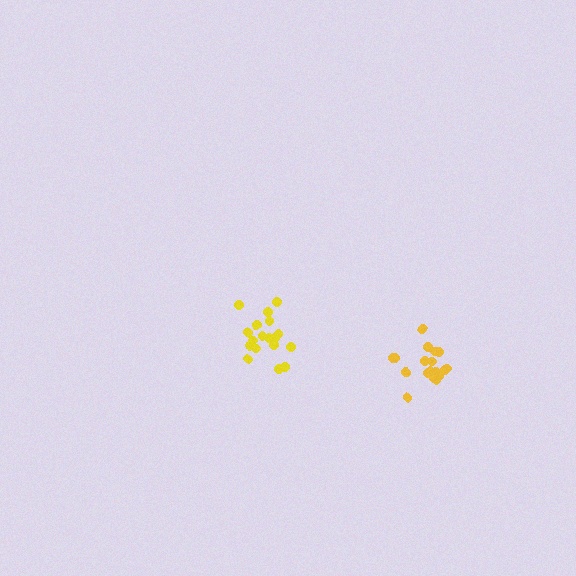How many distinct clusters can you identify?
There are 2 distinct clusters.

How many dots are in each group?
Group 1: 18 dots, Group 2: 18 dots (36 total).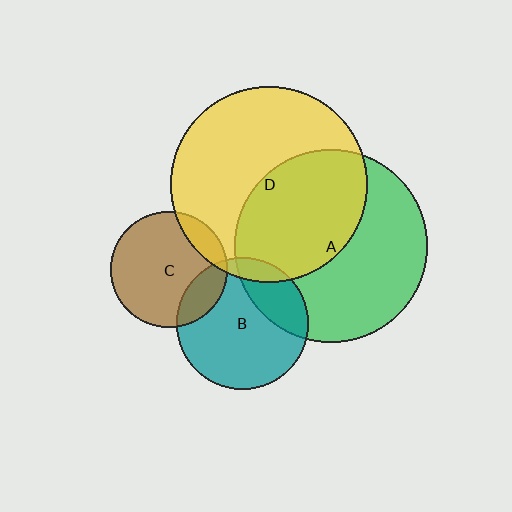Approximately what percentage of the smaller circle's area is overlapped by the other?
Approximately 15%.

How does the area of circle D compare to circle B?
Approximately 2.2 times.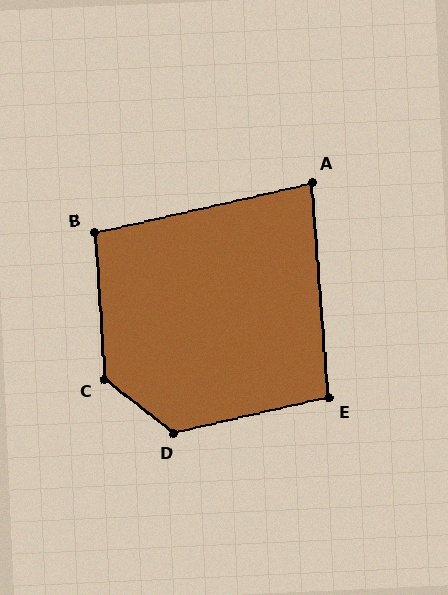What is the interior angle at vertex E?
Approximately 99 degrees (obtuse).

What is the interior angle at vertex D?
Approximately 129 degrees (obtuse).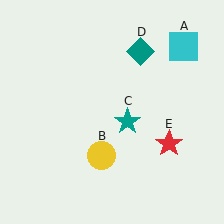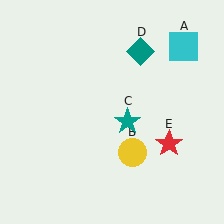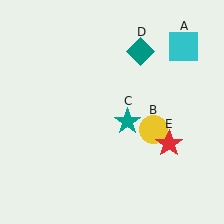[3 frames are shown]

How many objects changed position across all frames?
1 object changed position: yellow circle (object B).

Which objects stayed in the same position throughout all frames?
Cyan square (object A) and teal star (object C) and teal diamond (object D) and red star (object E) remained stationary.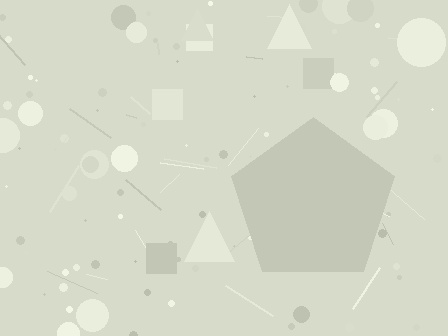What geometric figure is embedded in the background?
A pentagon is embedded in the background.